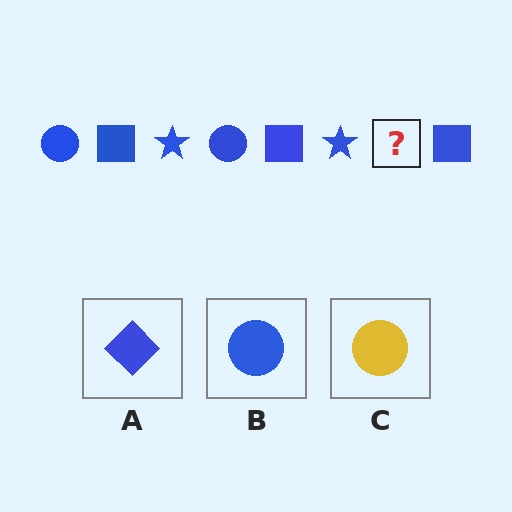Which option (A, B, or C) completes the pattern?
B.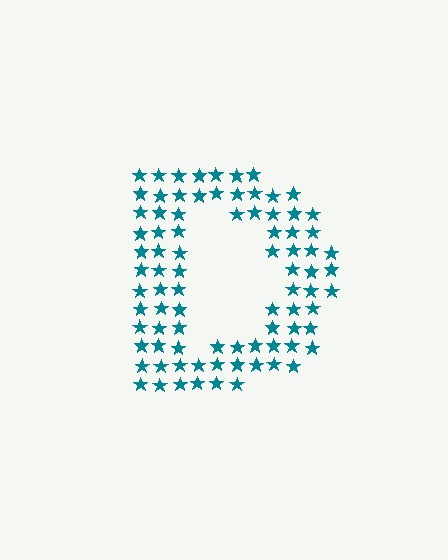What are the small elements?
The small elements are stars.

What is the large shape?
The large shape is the letter D.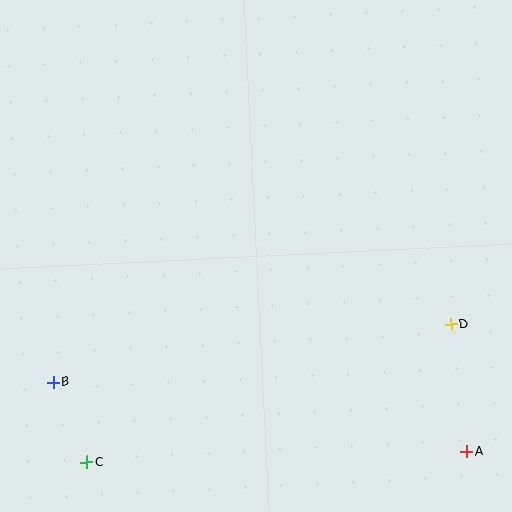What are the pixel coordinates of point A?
Point A is at (467, 452).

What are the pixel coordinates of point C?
Point C is at (87, 462).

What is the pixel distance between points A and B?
The distance between A and B is 419 pixels.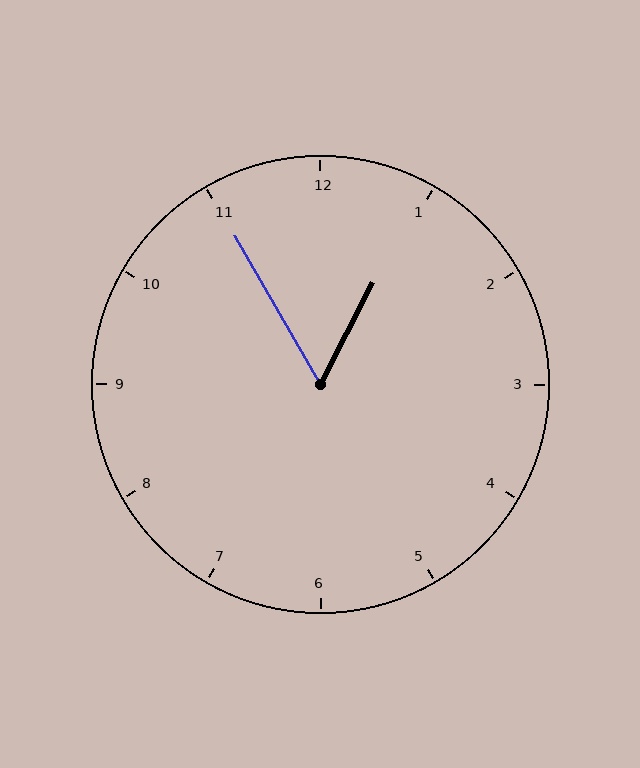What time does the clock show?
12:55.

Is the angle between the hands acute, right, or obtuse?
It is acute.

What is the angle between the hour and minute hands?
Approximately 58 degrees.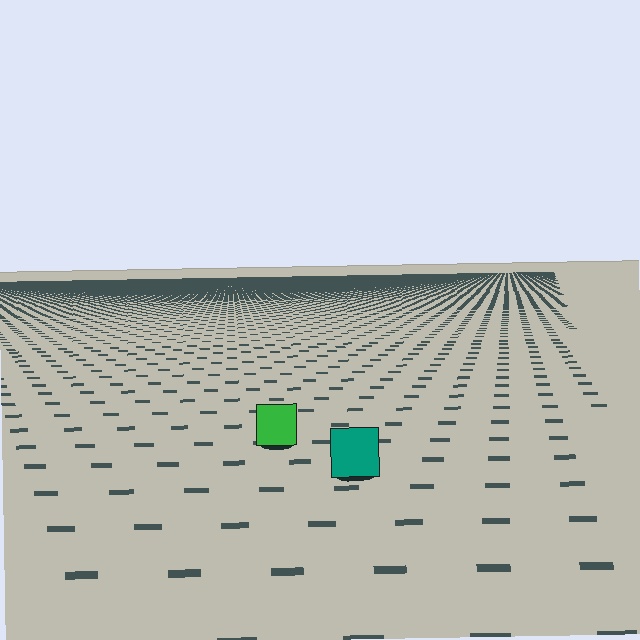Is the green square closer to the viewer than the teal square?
No. The teal square is closer — you can tell from the texture gradient: the ground texture is coarser near it.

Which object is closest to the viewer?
The teal square is closest. The texture marks near it are larger and more spread out.